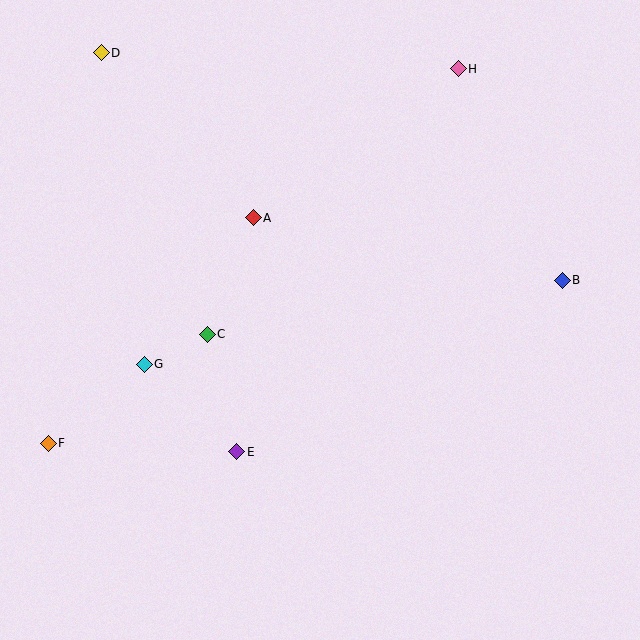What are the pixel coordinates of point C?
Point C is at (207, 334).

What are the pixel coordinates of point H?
Point H is at (458, 69).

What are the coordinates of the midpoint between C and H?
The midpoint between C and H is at (333, 202).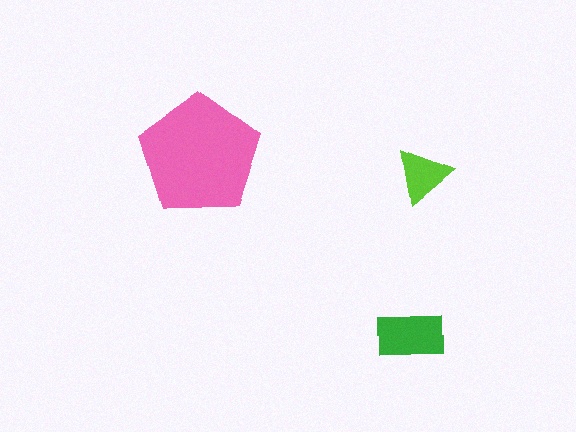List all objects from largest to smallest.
The pink pentagon, the green rectangle, the lime triangle.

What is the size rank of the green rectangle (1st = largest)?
2nd.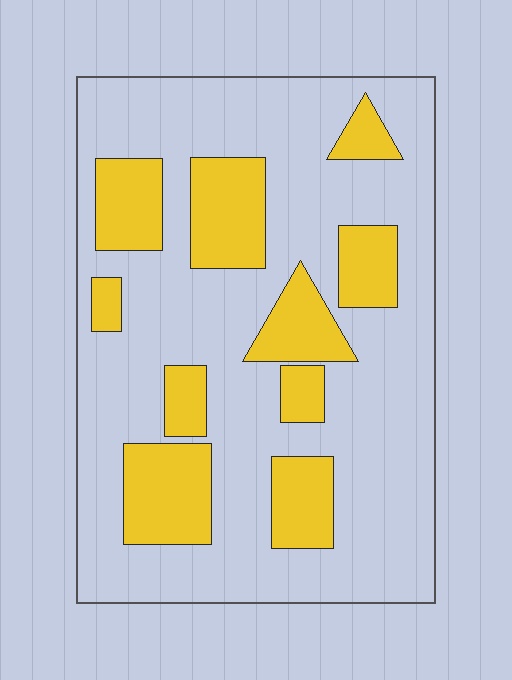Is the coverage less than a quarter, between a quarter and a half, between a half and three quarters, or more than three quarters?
Between a quarter and a half.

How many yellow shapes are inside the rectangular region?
10.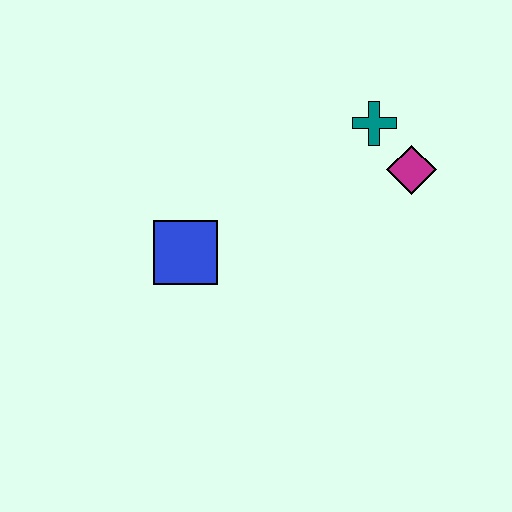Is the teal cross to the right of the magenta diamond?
No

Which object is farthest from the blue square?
The magenta diamond is farthest from the blue square.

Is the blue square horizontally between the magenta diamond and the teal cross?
No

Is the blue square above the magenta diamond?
No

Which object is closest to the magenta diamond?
The teal cross is closest to the magenta diamond.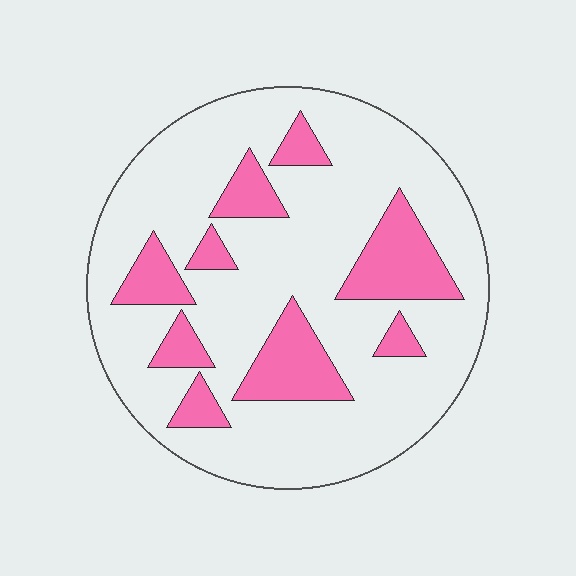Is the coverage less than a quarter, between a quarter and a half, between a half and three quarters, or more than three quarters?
Less than a quarter.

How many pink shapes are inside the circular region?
9.